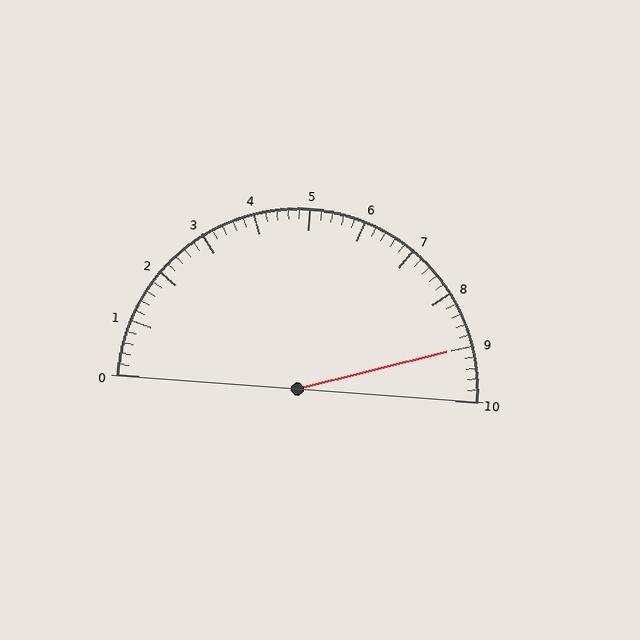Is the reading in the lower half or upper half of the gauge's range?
The reading is in the upper half of the range (0 to 10).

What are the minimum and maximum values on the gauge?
The gauge ranges from 0 to 10.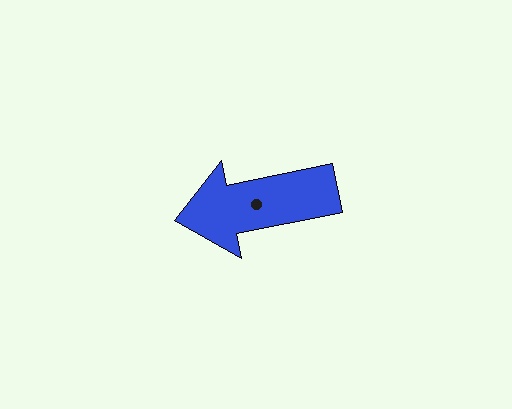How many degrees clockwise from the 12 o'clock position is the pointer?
Approximately 259 degrees.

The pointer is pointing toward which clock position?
Roughly 9 o'clock.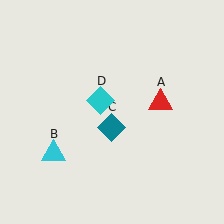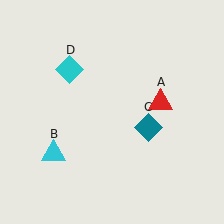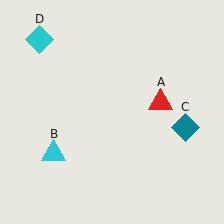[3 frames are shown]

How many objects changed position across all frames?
2 objects changed position: teal diamond (object C), cyan diamond (object D).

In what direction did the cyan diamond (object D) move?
The cyan diamond (object D) moved up and to the left.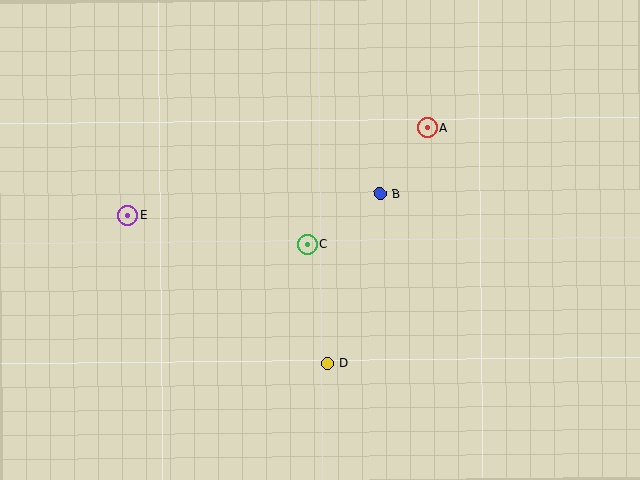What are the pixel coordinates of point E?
Point E is at (127, 215).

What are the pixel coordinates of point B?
Point B is at (380, 194).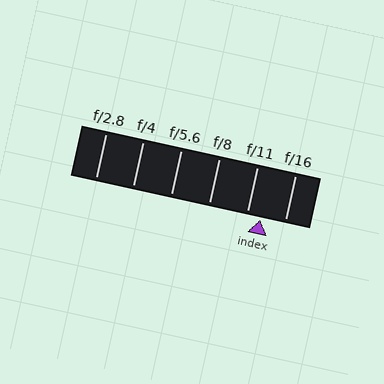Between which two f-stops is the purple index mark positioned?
The index mark is between f/11 and f/16.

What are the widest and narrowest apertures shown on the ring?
The widest aperture shown is f/2.8 and the narrowest is f/16.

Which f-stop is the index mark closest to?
The index mark is closest to f/11.